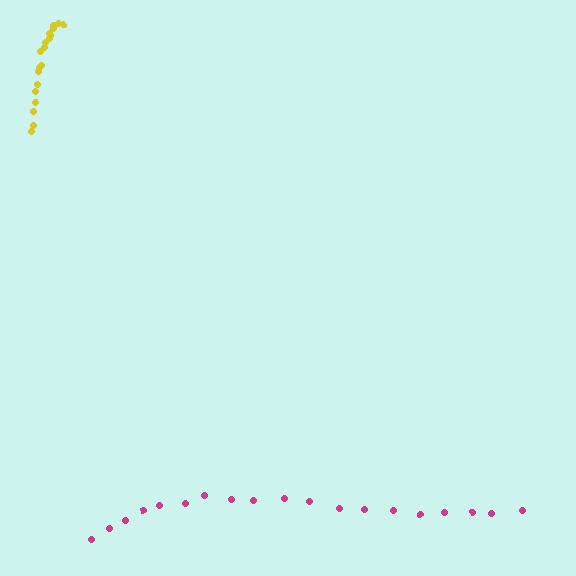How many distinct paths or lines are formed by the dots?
There are 2 distinct paths.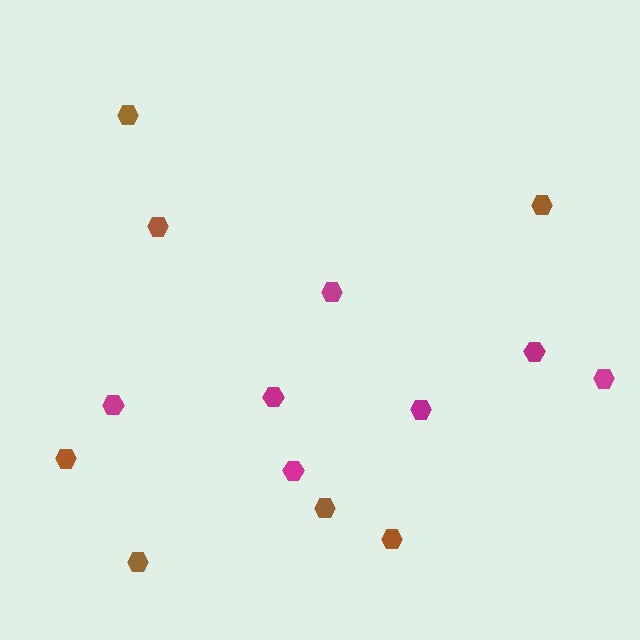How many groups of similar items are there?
There are 2 groups: one group of magenta hexagons (7) and one group of brown hexagons (7).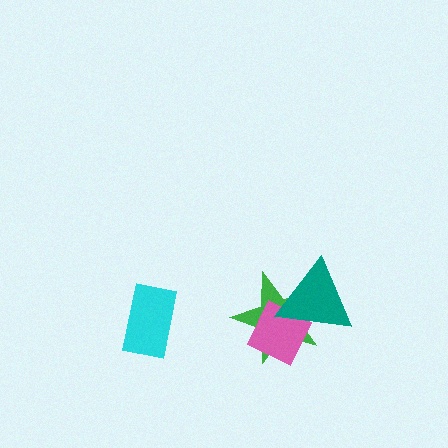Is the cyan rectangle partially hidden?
No, no other shape covers it.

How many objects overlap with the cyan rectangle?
0 objects overlap with the cyan rectangle.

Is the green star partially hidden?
Yes, it is partially covered by another shape.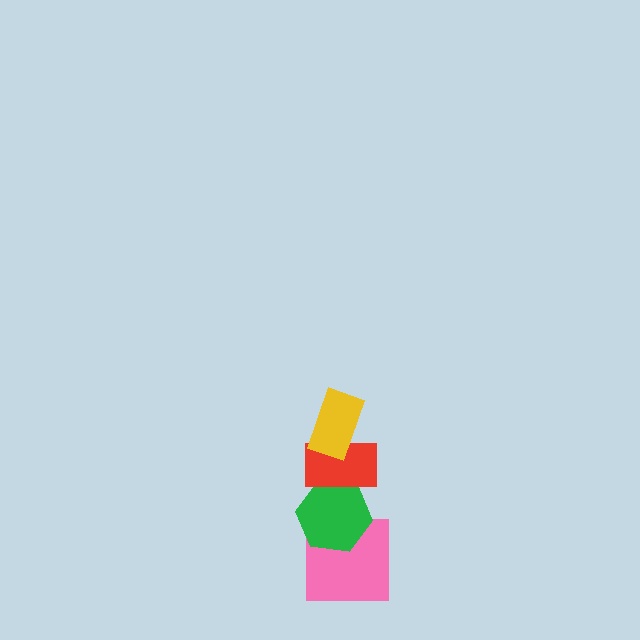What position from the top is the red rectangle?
The red rectangle is 2nd from the top.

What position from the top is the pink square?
The pink square is 4th from the top.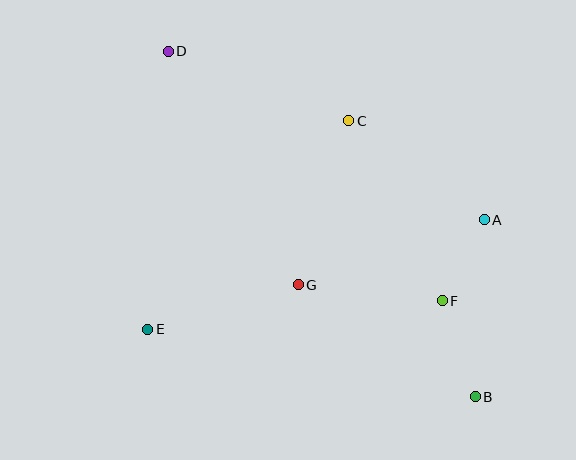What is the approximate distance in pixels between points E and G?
The distance between E and G is approximately 157 pixels.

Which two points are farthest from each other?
Points B and D are farthest from each other.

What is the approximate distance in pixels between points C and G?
The distance between C and G is approximately 172 pixels.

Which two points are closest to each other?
Points A and F are closest to each other.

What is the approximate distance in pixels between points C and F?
The distance between C and F is approximately 203 pixels.